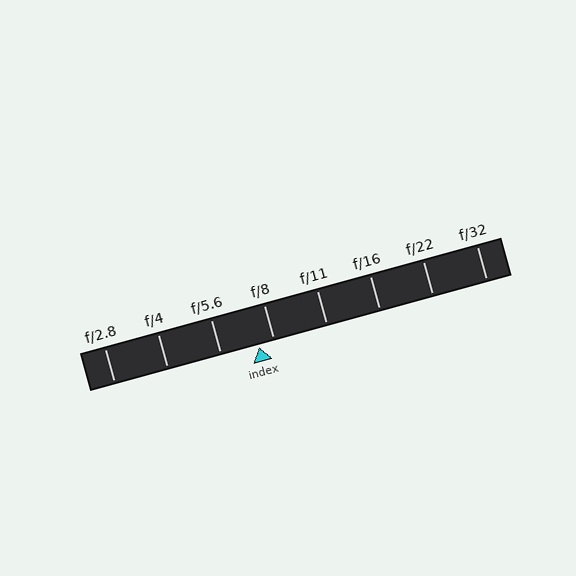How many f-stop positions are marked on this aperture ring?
There are 8 f-stop positions marked.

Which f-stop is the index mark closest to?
The index mark is closest to f/8.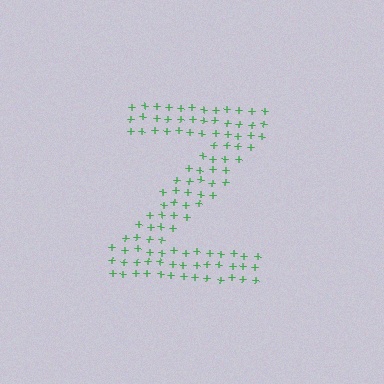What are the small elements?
The small elements are plus signs.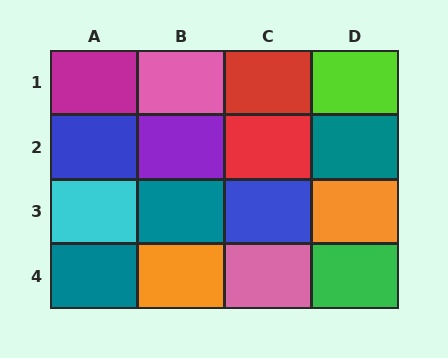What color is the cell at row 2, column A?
Blue.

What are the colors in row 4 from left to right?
Teal, orange, pink, green.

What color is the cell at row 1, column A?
Magenta.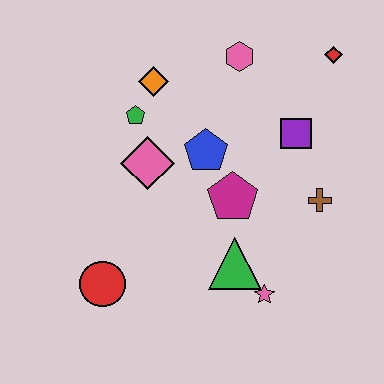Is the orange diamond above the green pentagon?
Yes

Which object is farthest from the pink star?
The red diamond is farthest from the pink star.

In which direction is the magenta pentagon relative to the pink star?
The magenta pentagon is above the pink star.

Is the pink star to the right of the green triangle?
Yes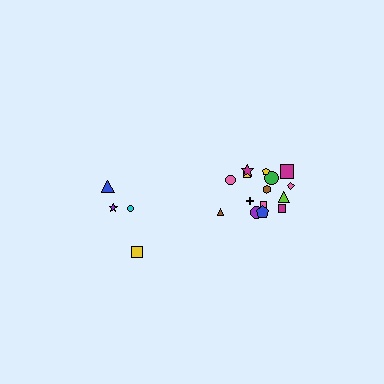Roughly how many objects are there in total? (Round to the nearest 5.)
Roughly 20 objects in total.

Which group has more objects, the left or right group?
The right group.